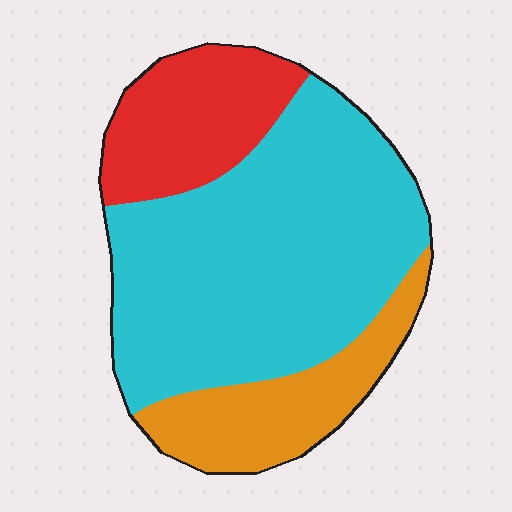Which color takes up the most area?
Cyan, at roughly 60%.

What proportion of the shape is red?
Red covers 20% of the shape.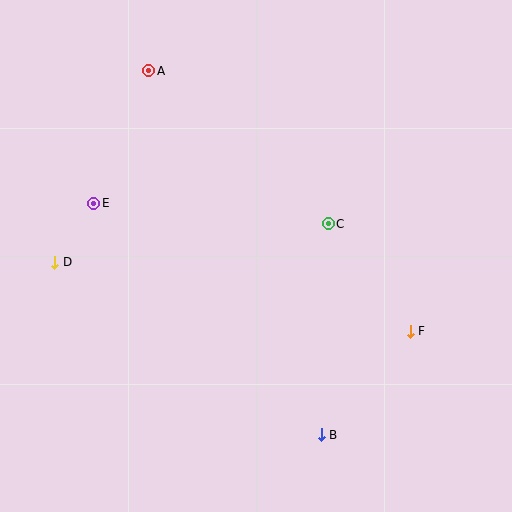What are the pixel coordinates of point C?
Point C is at (328, 224).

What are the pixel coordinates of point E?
Point E is at (94, 203).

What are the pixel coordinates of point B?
Point B is at (321, 435).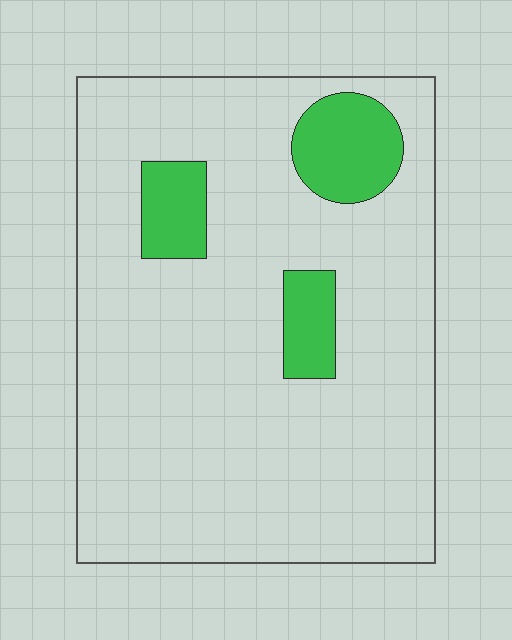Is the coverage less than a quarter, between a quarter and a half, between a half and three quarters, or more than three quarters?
Less than a quarter.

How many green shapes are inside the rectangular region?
3.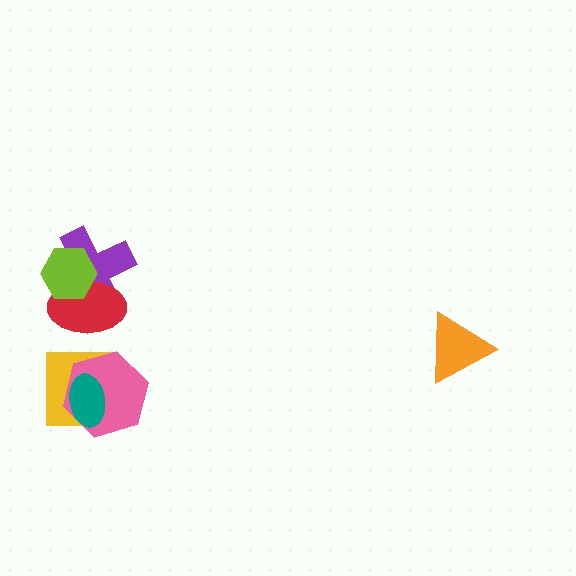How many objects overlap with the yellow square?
2 objects overlap with the yellow square.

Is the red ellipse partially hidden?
Yes, it is partially covered by another shape.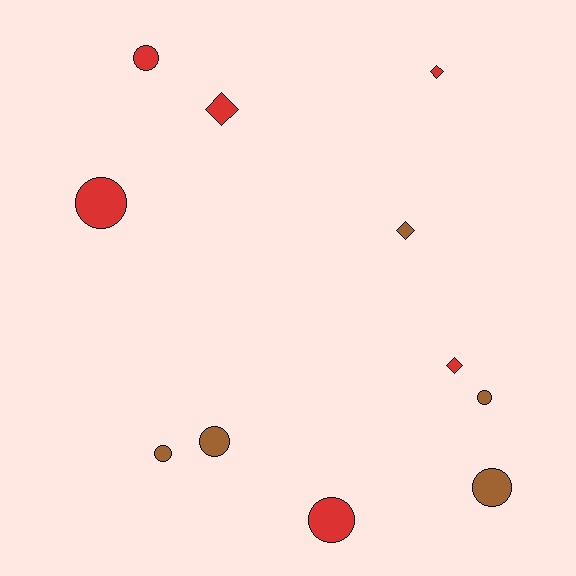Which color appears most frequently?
Red, with 6 objects.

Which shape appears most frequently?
Circle, with 7 objects.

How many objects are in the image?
There are 11 objects.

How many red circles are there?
There are 3 red circles.